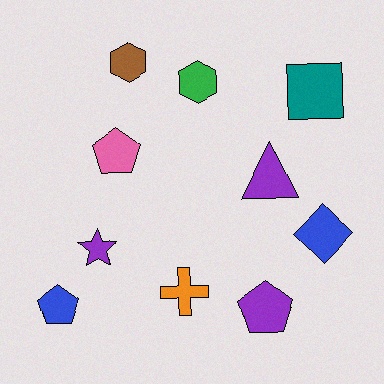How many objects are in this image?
There are 10 objects.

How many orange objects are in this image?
There is 1 orange object.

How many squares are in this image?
There is 1 square.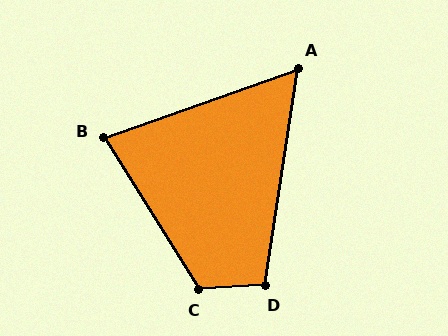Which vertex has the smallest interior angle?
A, at approximately 62 degrees.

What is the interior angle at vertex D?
Approximately 102 degrees (obtuse).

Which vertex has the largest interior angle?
C, at approximately 118 degrees.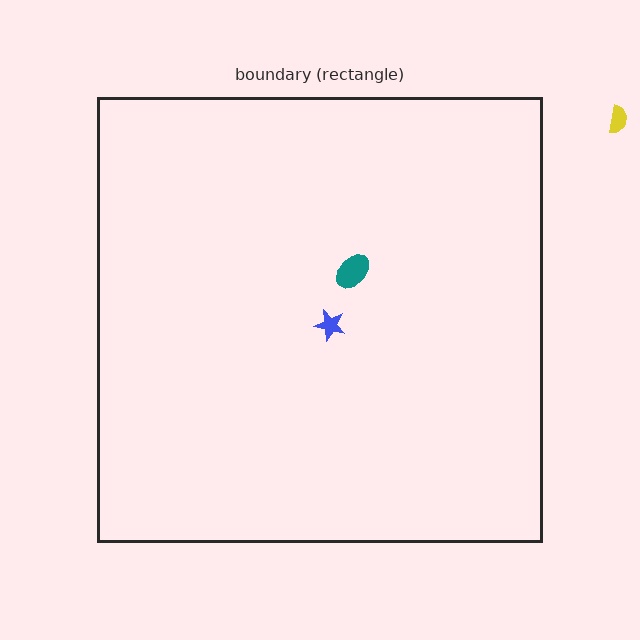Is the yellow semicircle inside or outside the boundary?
Outside.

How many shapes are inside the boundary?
2 inside, 1 outside.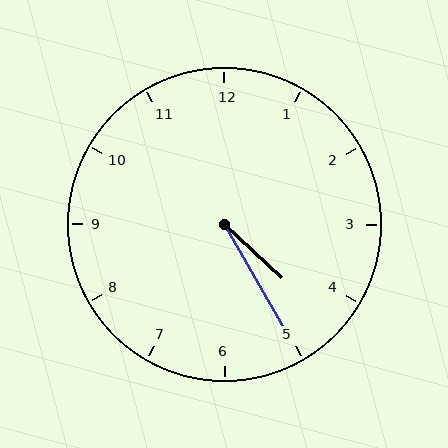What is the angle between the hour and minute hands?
Approximately 18 degrees.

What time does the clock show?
4:25.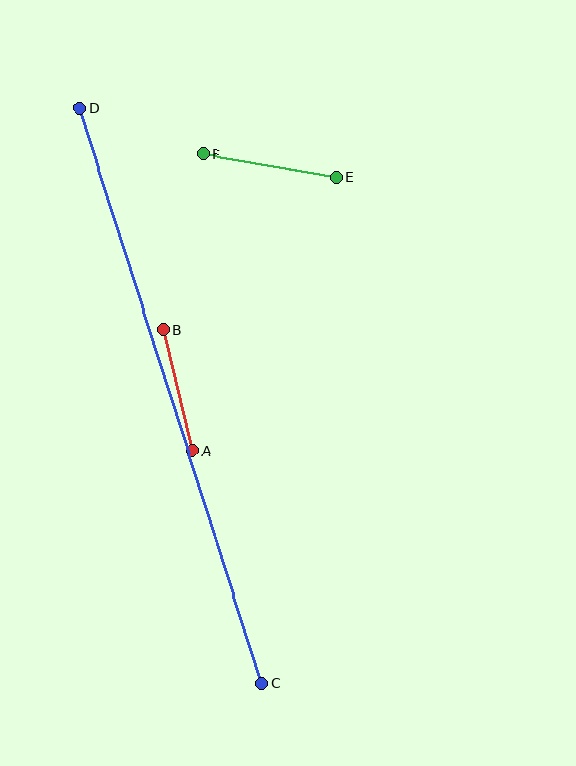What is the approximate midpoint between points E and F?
The midpoint is at approximately (270, 166) pixels.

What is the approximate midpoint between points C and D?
The midpoint is at approximately (171, 396) pixels.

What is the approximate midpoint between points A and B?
The midpoint is at approximately (178, 391) pixels.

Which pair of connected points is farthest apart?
Points C and D are farthest apart.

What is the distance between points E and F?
The distance is approximately 136 pixels.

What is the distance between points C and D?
The distance is approximately 603 pixels.